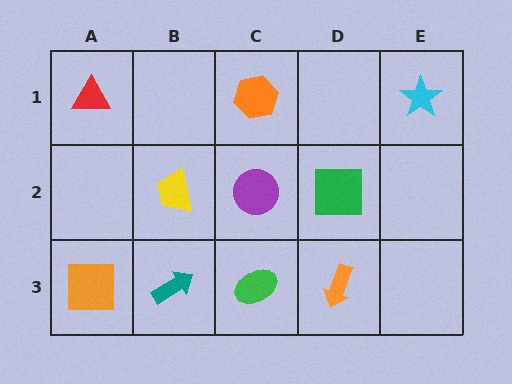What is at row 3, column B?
A teal arrow.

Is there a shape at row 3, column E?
No, that cell is empty.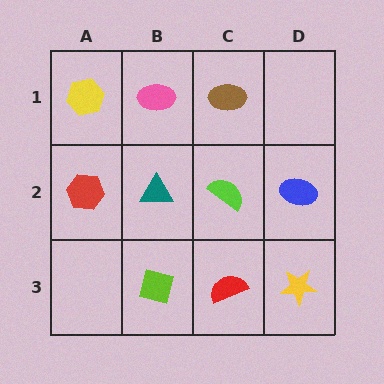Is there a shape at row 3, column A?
No, that cell is empty.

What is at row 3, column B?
A lime square.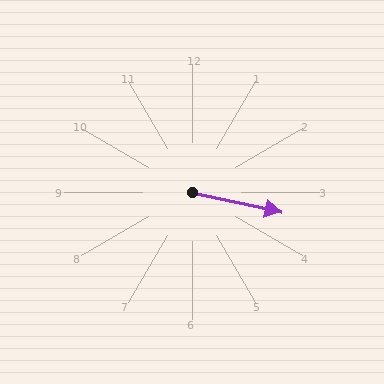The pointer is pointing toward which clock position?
Roughly 3 o'clock.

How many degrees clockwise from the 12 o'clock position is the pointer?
Approximately 102 degrees.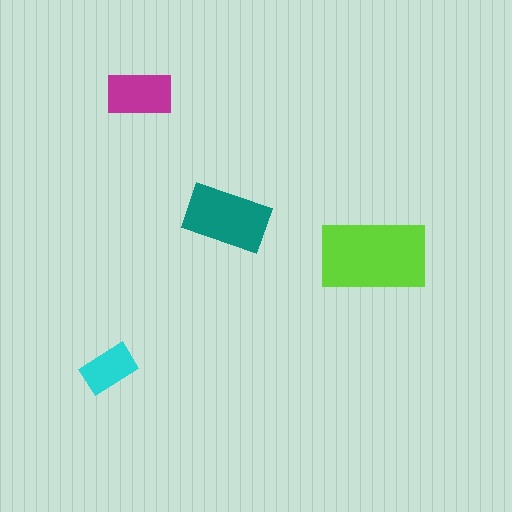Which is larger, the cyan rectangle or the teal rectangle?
The teal one.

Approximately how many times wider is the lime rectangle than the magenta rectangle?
About 1.5 times wider.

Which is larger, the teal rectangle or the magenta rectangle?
The teal one.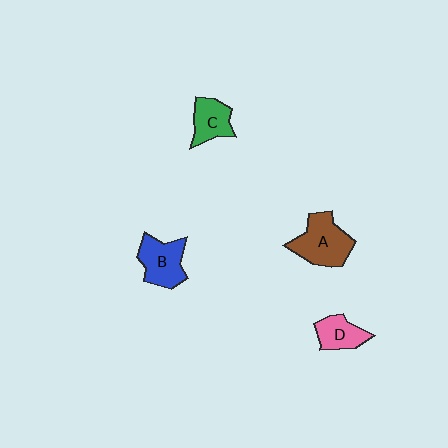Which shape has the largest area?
Shape A (brown).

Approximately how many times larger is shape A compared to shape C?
Approximately 1.6 times.